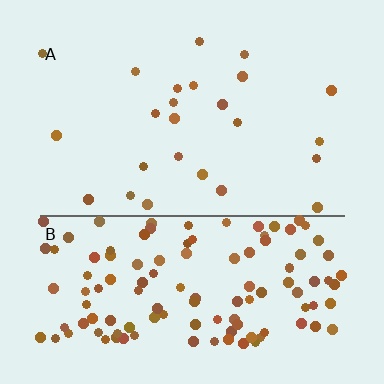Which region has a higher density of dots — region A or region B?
B (the bottom).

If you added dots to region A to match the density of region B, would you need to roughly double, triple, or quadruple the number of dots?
Approximately quadruple.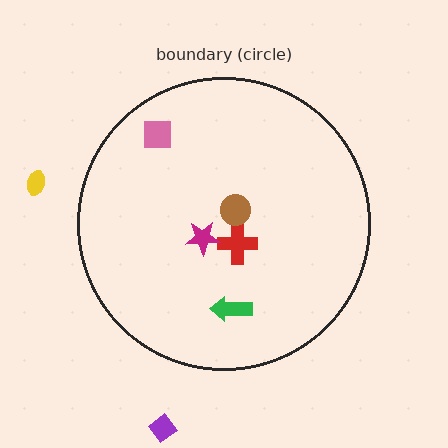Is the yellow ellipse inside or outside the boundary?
Outside.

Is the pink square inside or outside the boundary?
Inside.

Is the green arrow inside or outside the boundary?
Inside.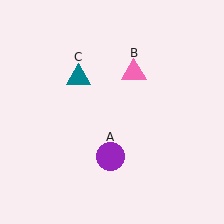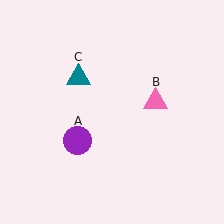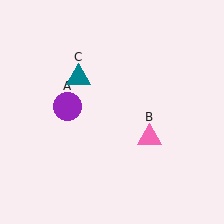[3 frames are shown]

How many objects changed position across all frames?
2 objects changed position: purple circle (object A), pink triangle (object B).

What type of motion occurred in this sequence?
The purple circle (object A), pink triangle (object B) rotated clockwise around the center of the scene.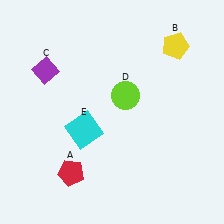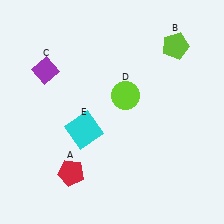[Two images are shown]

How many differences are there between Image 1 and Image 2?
There is 1 difference between the two images.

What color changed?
The pentagon (B) changed from yellow in Image 1 to lime in Image 2.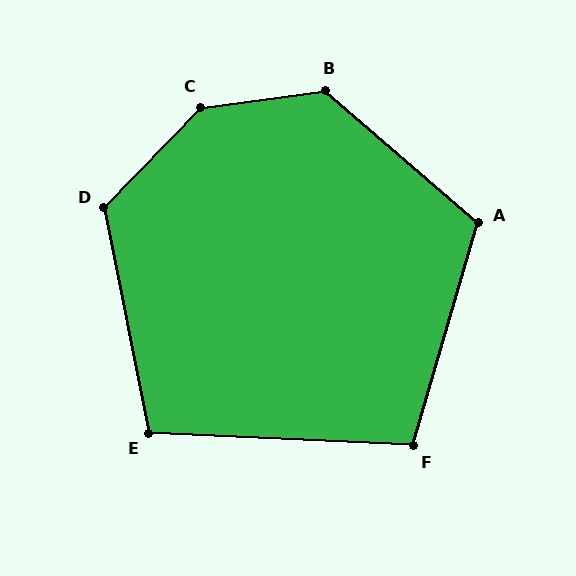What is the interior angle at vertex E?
Approximately 104 degrees (obtuse).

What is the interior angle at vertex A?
Approximately 115 degrees (obtuse).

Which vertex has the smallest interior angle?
F, at approximately 104 degrees.